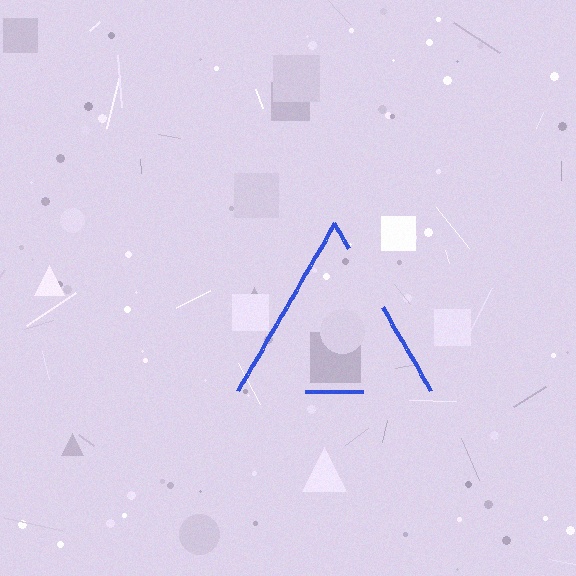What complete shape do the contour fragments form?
The contour fragments form a triangle.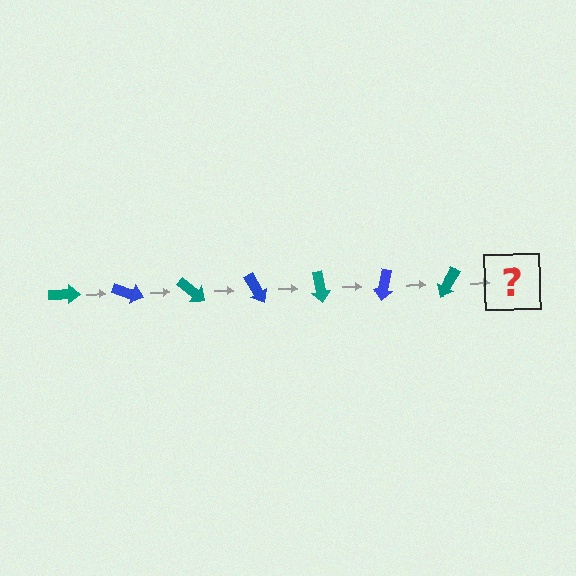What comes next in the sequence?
The next element should be a blue arrow, rotated 140 degrees from the start.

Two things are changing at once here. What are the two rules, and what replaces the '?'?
The two rules are that it rotates 20 degrees each step and the color cycles through teal and blue. The '?' should be a blue arrow, rotated 140 degrees from the start.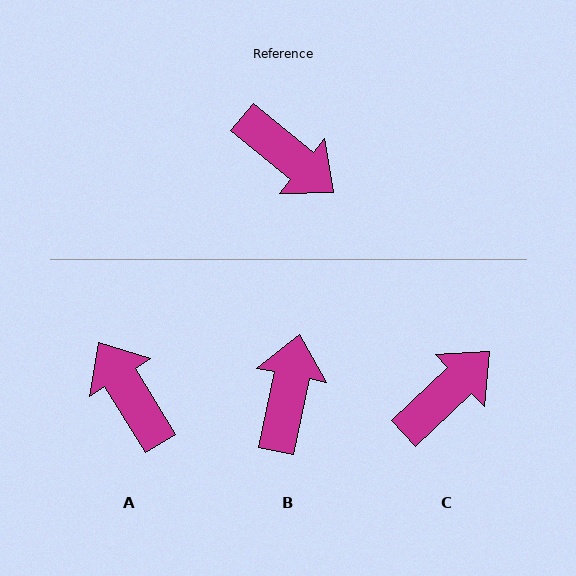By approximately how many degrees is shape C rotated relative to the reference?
Approximately 83 degrees counter-clockwise.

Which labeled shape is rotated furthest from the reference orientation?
A, about 161 degrees away.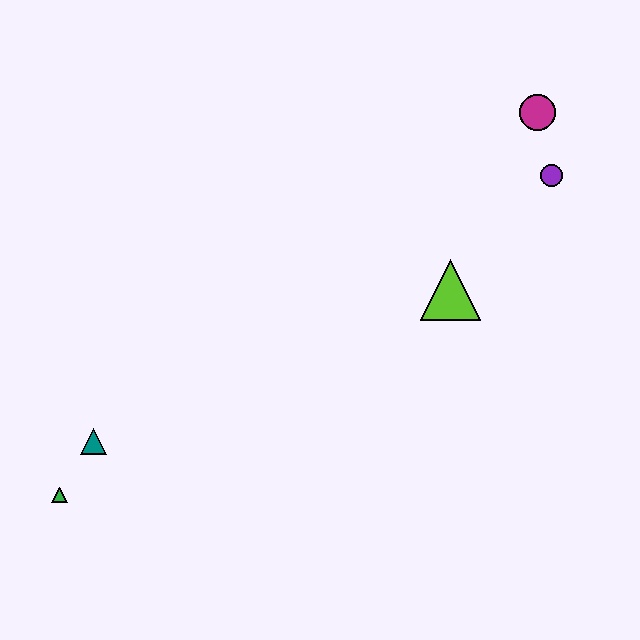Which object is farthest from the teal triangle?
The magenta circle is farthest from the teal triangle.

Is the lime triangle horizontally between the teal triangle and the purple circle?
Yes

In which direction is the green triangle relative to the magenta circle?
The green triangle is to the left of the magenta circle.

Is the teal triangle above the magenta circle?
No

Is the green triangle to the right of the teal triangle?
No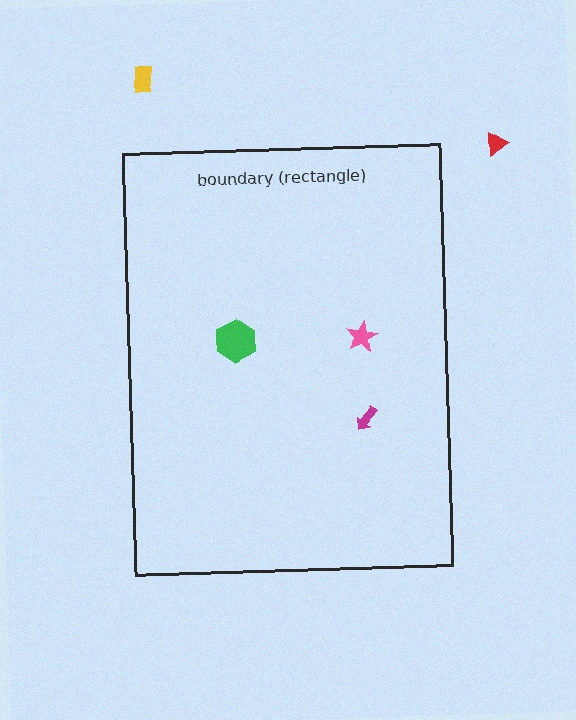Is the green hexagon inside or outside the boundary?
Inside.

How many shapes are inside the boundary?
3 inside, 2 outside.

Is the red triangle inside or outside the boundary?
Outside.